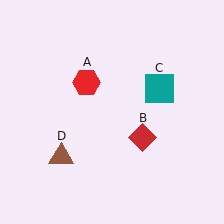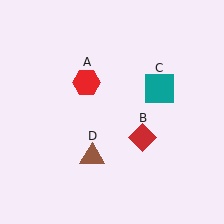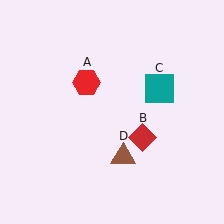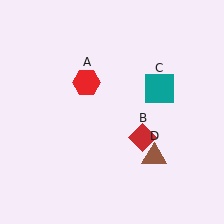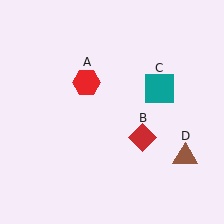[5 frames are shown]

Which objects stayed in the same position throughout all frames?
Red hexagon (object A) and red diamond (object B) and teal square (object C) remained stationary.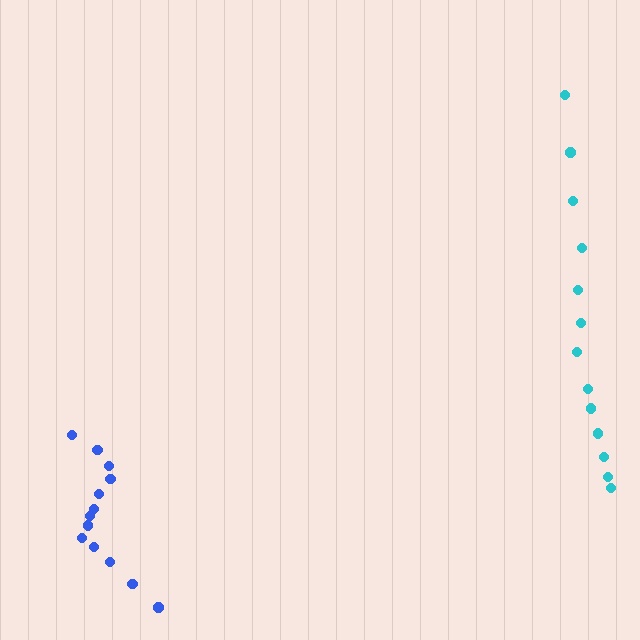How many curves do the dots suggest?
There are 2 distinct paths.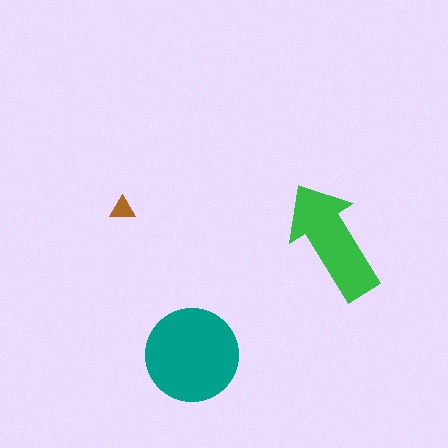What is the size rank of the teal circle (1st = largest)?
1st.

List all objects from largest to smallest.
The teal circle, the green arrow, the brown triangle.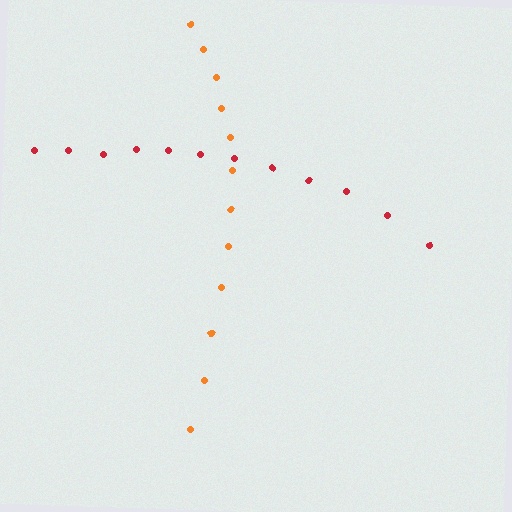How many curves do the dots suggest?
There are 2 distinct paths.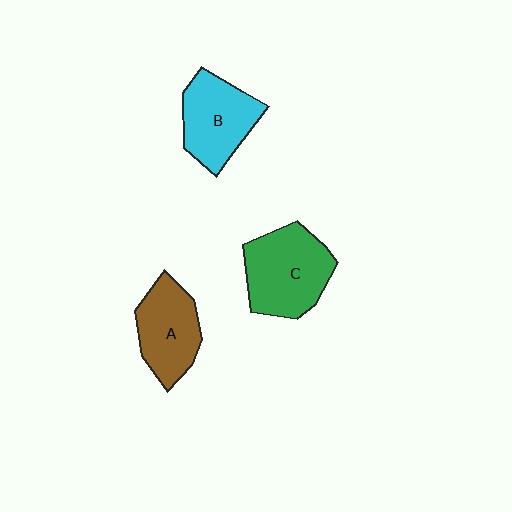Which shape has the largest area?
Shape C (green).